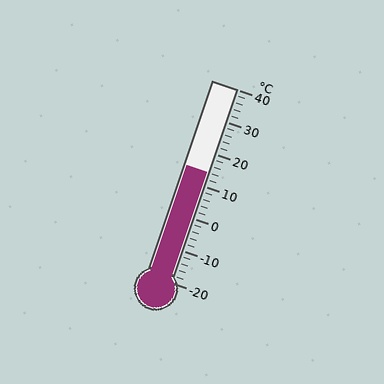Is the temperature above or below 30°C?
The temperature is below 30°C.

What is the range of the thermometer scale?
The thermometer scale ranges from -20°C to 40°C.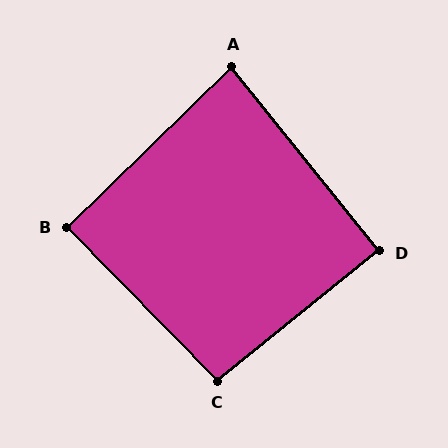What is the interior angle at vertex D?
Approximately 90 degrees (approximately right).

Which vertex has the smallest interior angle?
A, at approximately 85 degrees.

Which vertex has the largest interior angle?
C, at approximately 95 degrees.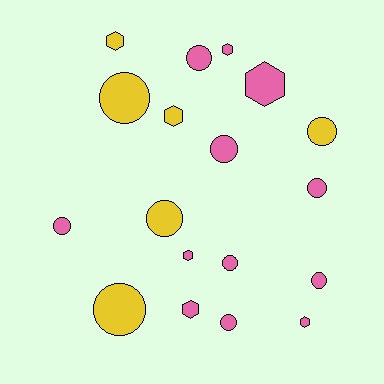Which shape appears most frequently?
Circle, with 11 objects.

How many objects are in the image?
There are 18 objects.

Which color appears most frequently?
Pink, with 12 objects.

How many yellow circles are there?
There are 4 yellow circles.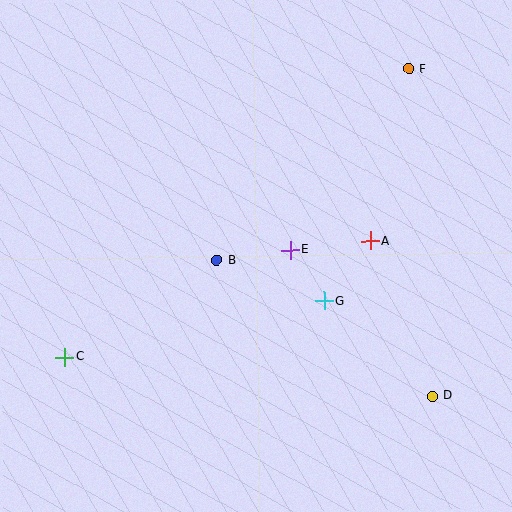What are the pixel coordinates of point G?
Point G is at (324, 301).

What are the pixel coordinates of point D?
Point D is at (432, 396).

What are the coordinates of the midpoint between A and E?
The midpoint between A and E is at (330, 246).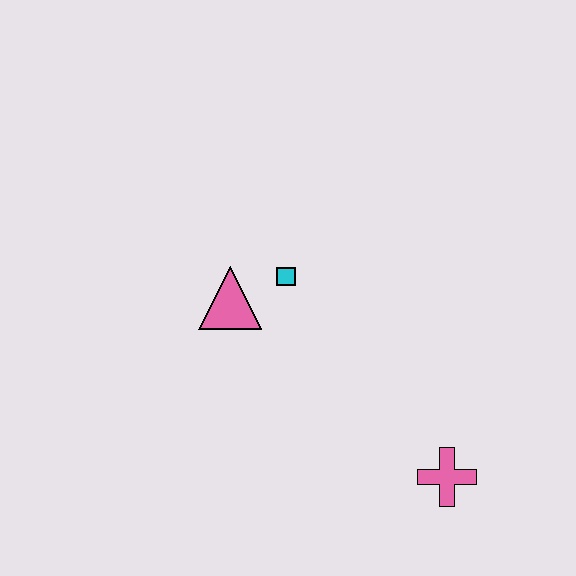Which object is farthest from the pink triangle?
The pink cross is farthest from the pink triangle.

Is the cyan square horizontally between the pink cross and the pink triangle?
Yes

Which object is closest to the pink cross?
The cyan square is closest to the pink cross.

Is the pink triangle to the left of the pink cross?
Yes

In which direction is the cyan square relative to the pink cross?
The cyan square is above the pink cross.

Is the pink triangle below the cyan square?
Yes